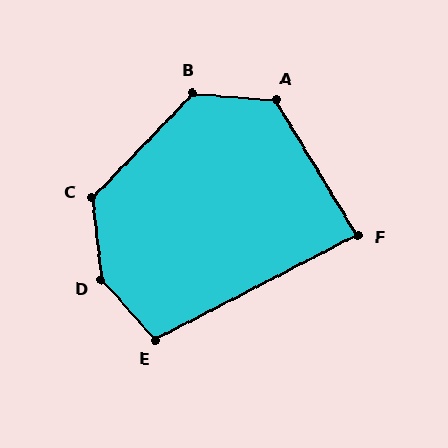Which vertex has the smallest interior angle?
F, at approximately 86 degrees.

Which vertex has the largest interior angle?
D, at approximately 145 degrees.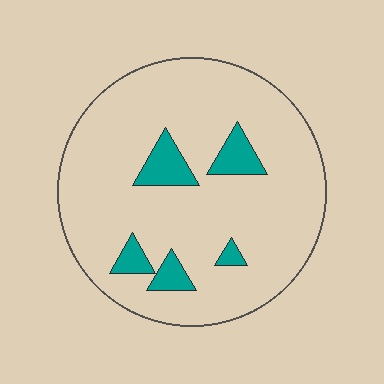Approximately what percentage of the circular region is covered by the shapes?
Approximately 10%.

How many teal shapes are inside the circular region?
5.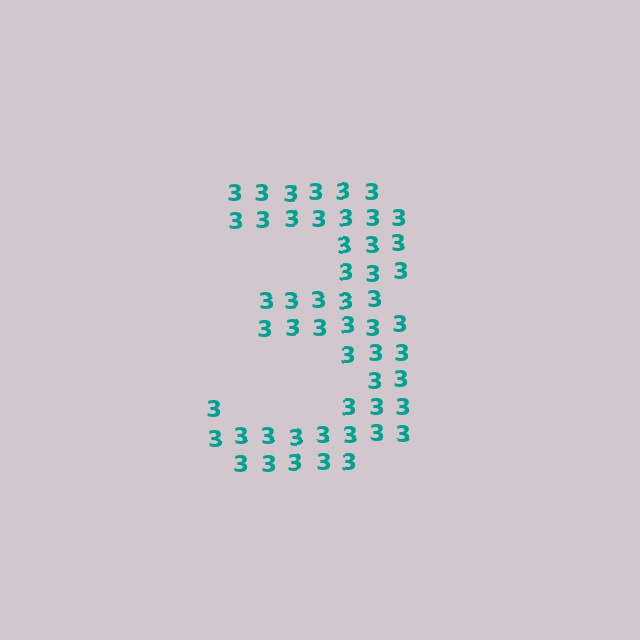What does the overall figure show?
The overall figure shows the digit 3.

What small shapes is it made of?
It is made of small digit 3's.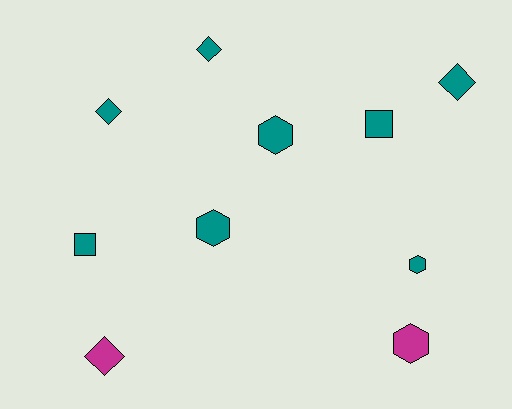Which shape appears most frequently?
Hexagon, with 4 objects.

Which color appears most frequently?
Teal, with 8 objects.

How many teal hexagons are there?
There are 3 teal hexagons.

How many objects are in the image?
There are 10 objects.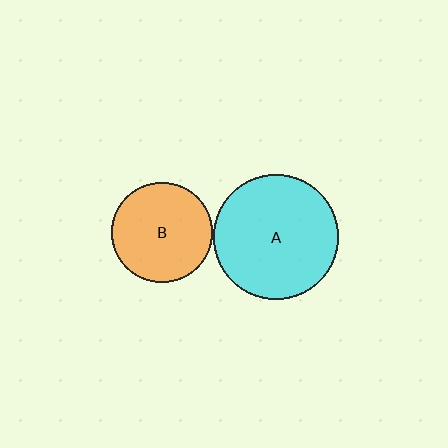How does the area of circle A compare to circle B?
Approximately 1.5 times.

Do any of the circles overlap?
No, none of the circles overlap.